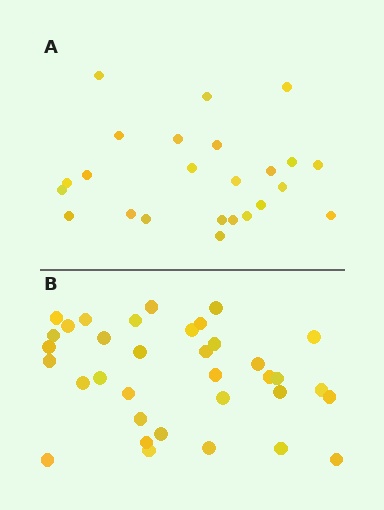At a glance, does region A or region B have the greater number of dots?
Region B (the bottom region) has more dots.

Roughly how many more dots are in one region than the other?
Region B has roughly 12 or so more dots than region A.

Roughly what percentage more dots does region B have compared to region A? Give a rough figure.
About 45% more.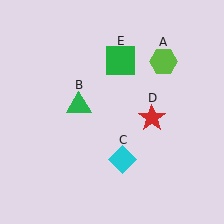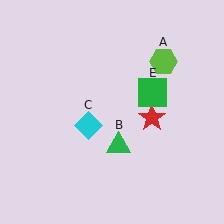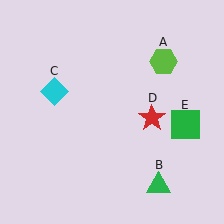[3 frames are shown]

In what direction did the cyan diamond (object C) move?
The cyan diamond (object C) moved up and to the left.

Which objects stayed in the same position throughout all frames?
Lime hexagon (object A) and red star (object D) remained stationary.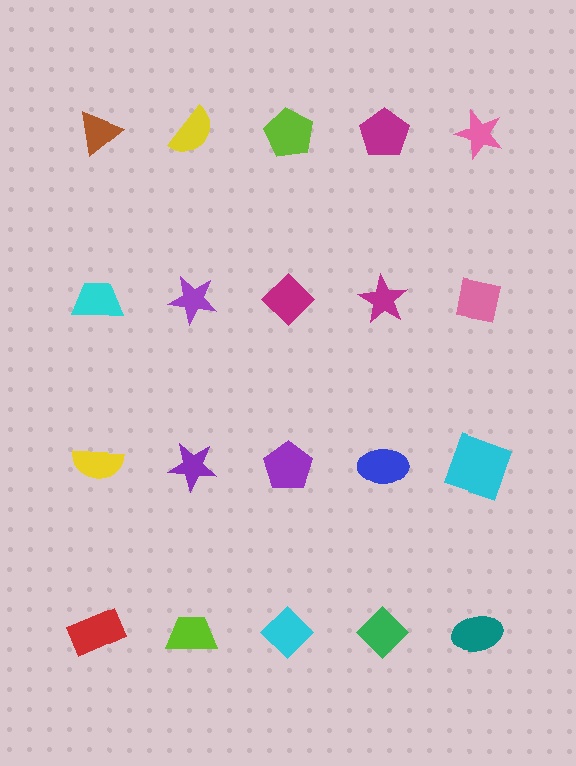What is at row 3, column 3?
A purple pentagon.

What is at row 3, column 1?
A yellow semicircle.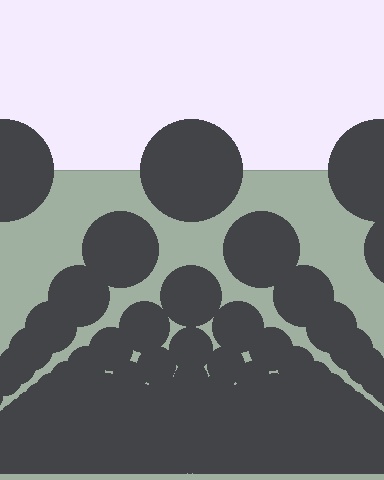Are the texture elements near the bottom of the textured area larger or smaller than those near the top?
Smaller. The gradient is inverted — elements near the bottom are smaller and denser.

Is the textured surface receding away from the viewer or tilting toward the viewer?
The surface appears to tilt toward the viewer. Texture elements get larger and sparser toward the top.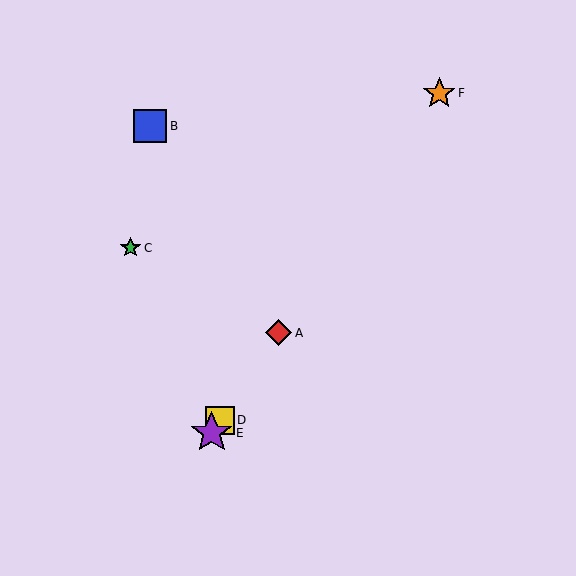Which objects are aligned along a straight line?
Objects A, D, E, F are aligned along a straight line.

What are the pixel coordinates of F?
Object F is at (439, 93).